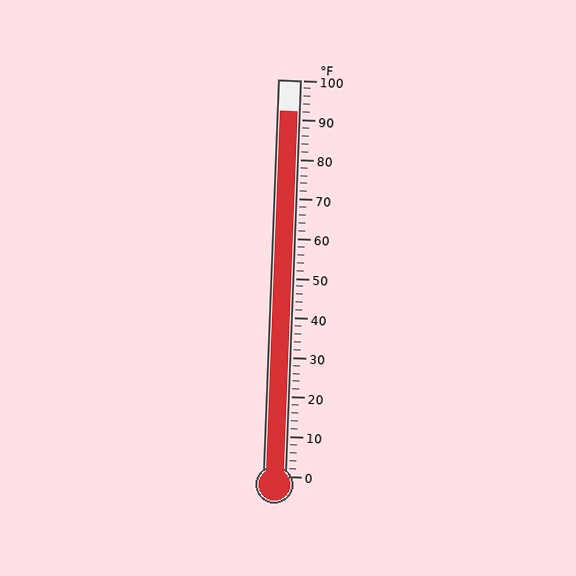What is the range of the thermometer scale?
The thermometer scale ranges from 0°F to 100°F.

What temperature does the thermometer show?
The thermometer shows approximately 92°F.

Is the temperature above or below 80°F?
The temperature is above 80°F.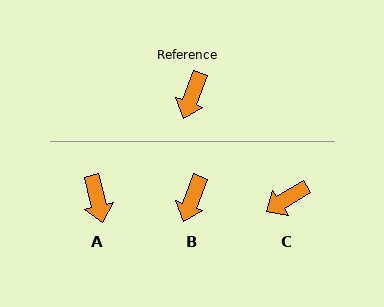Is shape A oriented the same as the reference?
No, it is off by about 34 degrees.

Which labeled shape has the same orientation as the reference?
B.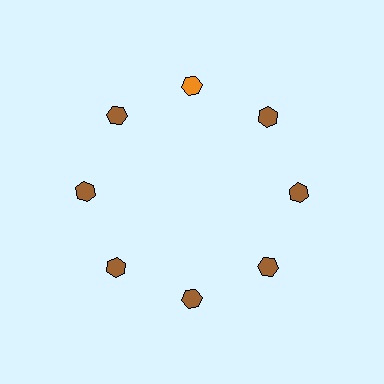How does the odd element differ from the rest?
It has a different color: orange instead of brown.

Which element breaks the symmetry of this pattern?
The orange hexagon at roughly the 12 o'clock position breaks the symmetry. All other shapes are brown hexagons.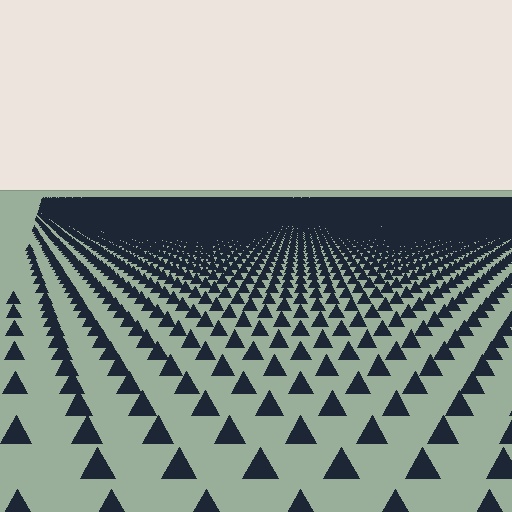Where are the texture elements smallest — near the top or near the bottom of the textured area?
Near the top.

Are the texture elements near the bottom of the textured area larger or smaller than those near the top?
Larger. Near the bottom, elements are closer to the viewer and appear at a bigger on-screen size.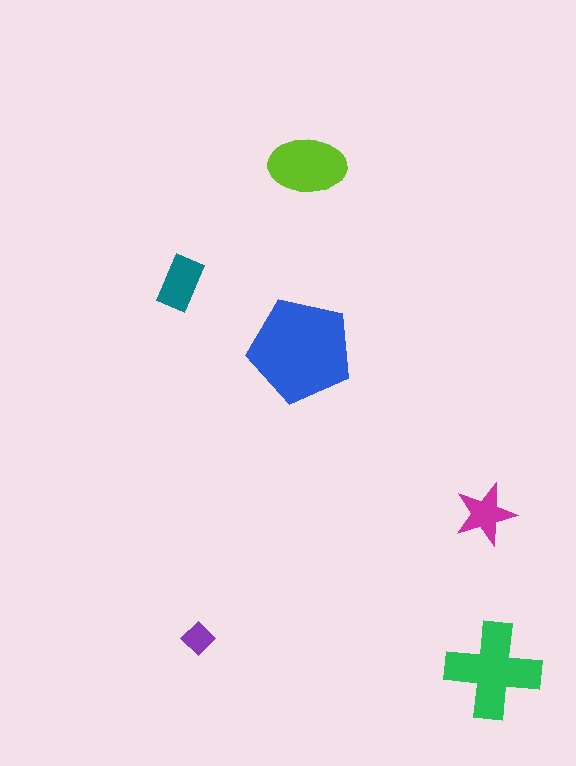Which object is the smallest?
The purple diamond.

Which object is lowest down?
The green cross is bottommost.